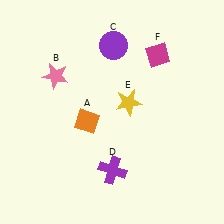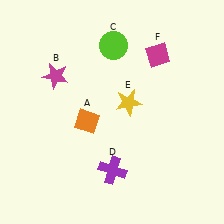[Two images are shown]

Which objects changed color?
B changed from pink to magenta. C changed from purple to lime.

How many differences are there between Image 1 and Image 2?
There are 2 differences between the two images.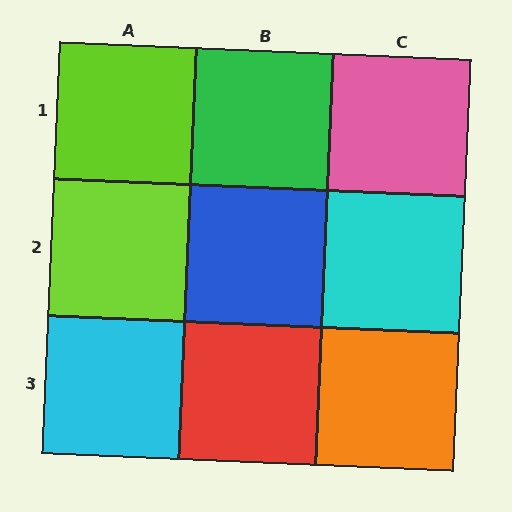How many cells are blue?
1 cell is blue.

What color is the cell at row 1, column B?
Green.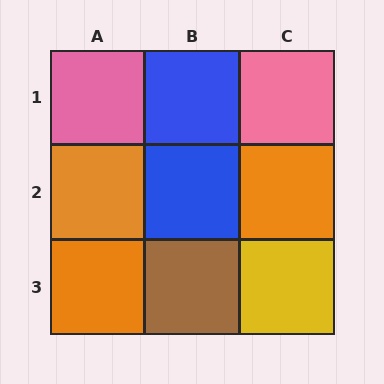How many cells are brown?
1 cell is brown.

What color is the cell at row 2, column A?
Orange.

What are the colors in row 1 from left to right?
Pink, blue, pink.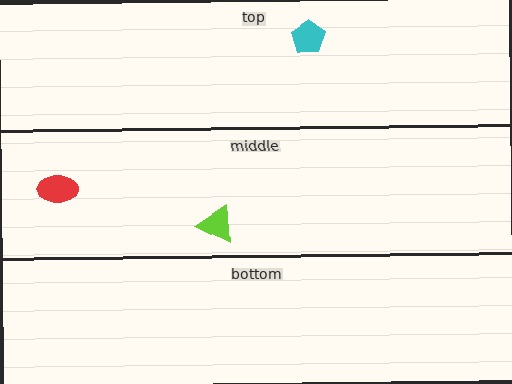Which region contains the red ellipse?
The middle region.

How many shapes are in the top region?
1.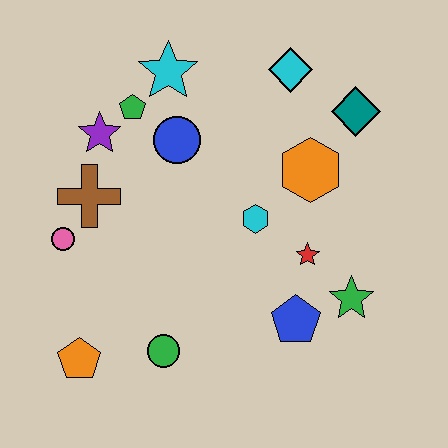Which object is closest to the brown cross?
The pink circle is closest to the brown cross.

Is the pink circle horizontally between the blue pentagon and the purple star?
No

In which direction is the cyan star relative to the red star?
The cyan star is above the red star.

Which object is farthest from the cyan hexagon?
The orange pentagon is farthest from the cyan hexagon.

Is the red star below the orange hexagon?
Yes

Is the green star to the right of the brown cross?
Yes